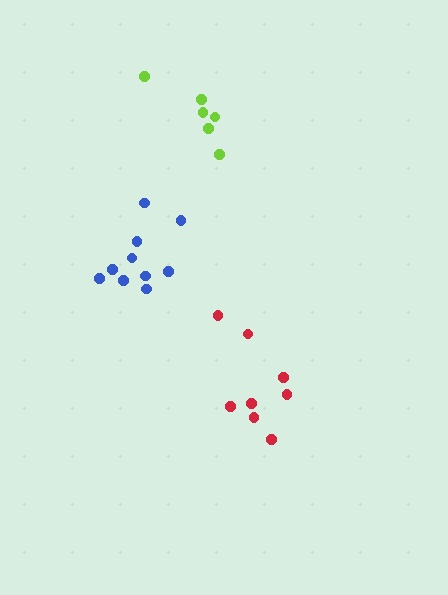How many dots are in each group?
Group 1: 10 dots, Group 2: 6 dots, Group 3: 8 dots (24 total).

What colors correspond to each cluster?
The clusters are colored: blue, lime, red.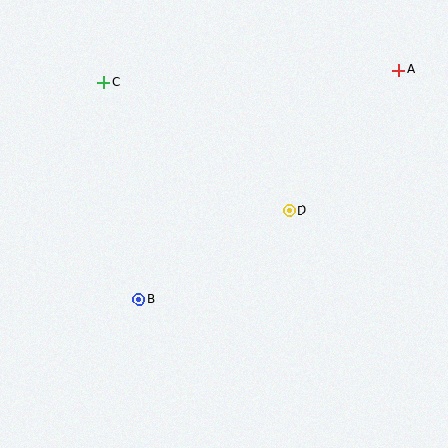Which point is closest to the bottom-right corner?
Point D is closest to the bottom-right corner.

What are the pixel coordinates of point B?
Point B is at (139, 300).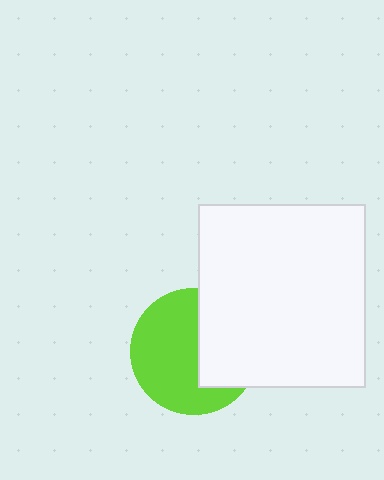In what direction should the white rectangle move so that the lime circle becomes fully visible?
The white rectangle should move right. That is the shortest direction to clear the overlap and leave the lime circle fully visible.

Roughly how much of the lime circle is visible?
About half of it is visible (roughly 61%).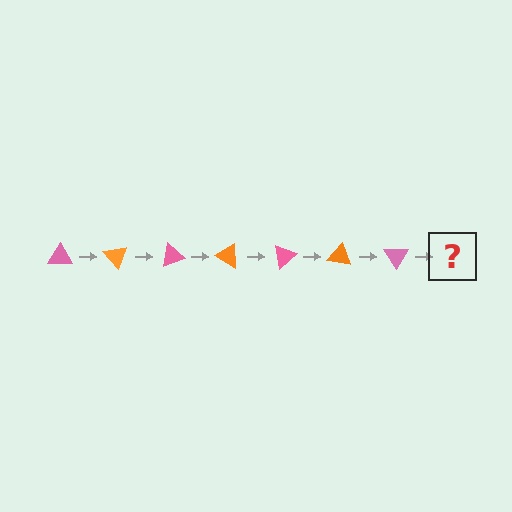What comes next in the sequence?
The next element should be an orange triangle, rotated 350 degrees from the start.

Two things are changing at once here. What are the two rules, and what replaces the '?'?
The two rules are that it rotates 50 degrees each step and the color cycles through pink and orange. The '?' should be an orange triangle, rotated 350 degrees from the start.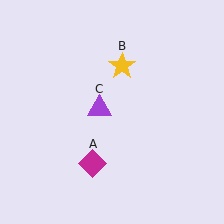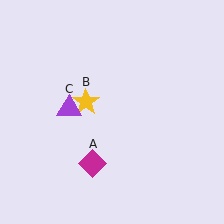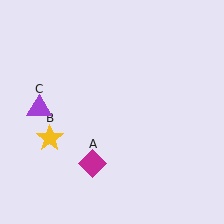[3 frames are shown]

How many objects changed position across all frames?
2 objects changed position: yellow star (object B), purple triangle (object C).